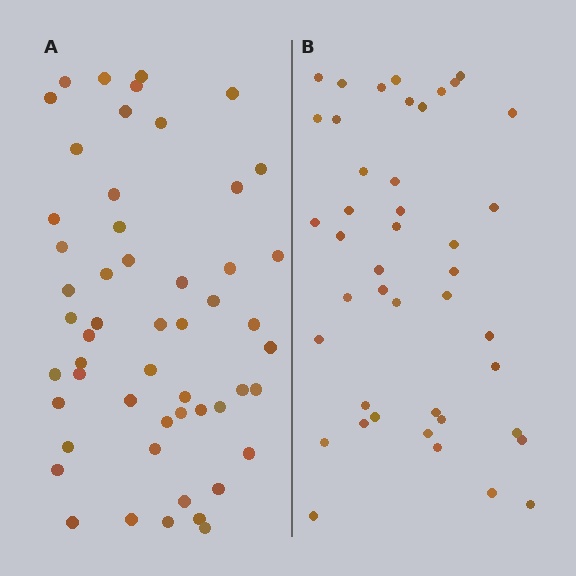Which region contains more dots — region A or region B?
Region A (the left region) has more dots.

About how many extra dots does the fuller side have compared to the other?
Region A has roughly 10 or so more dots than region B.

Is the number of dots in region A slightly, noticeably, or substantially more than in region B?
Region A has only slightly more — the two regions are fairly close. The ratio is roughly 1.2 to 1.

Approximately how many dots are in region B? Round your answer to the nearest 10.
About 40 dots. (The exact count is 43, which rounds to 40.)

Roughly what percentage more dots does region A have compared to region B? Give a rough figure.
About 25% more.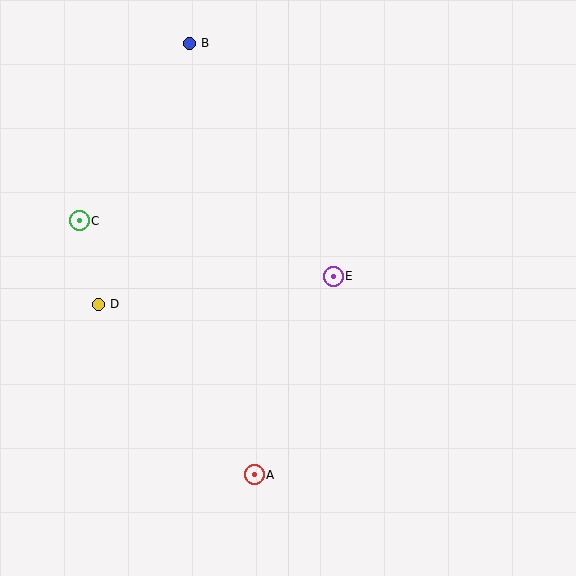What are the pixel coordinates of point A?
Point A is at (254, 475).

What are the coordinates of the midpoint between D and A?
The midpoint between D and A is at (176, 389).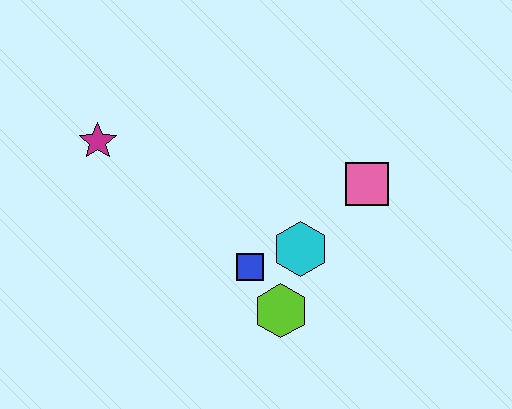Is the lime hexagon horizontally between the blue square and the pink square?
Yes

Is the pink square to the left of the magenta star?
No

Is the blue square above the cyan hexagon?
No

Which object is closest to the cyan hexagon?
The blue square is closest to the cyan hexagon.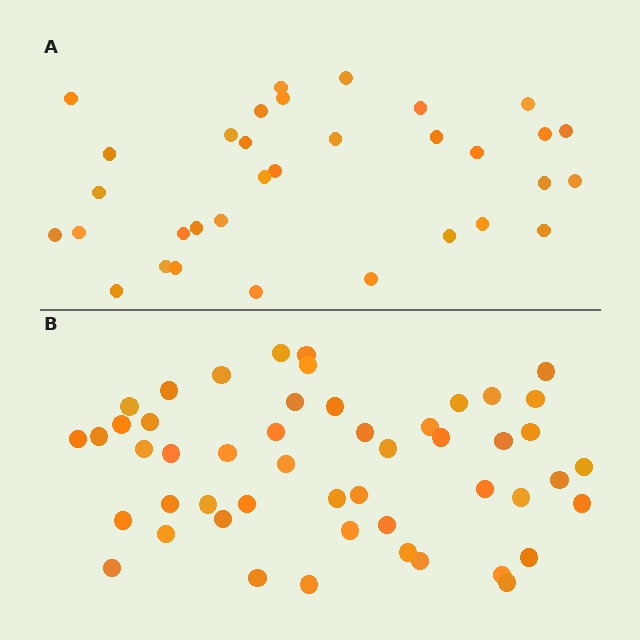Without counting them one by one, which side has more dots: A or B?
Region B (the bottom region) has more dots.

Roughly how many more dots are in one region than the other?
Region B has approximately 15 more dots than region A.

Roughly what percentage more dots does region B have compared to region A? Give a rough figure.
About 50% more.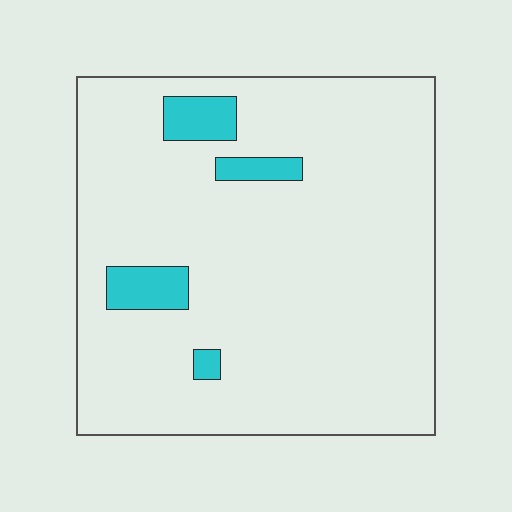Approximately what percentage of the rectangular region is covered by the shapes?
Approximately 10%.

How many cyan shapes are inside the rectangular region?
4.